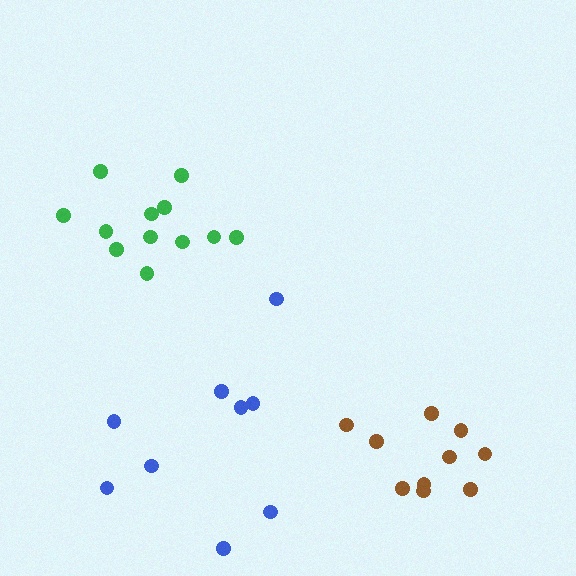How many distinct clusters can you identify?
There are 3 distinct clusters.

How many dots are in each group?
Group 1: 12 dots, Group 2: 9 dots, Group 3: 10 dots (31 total).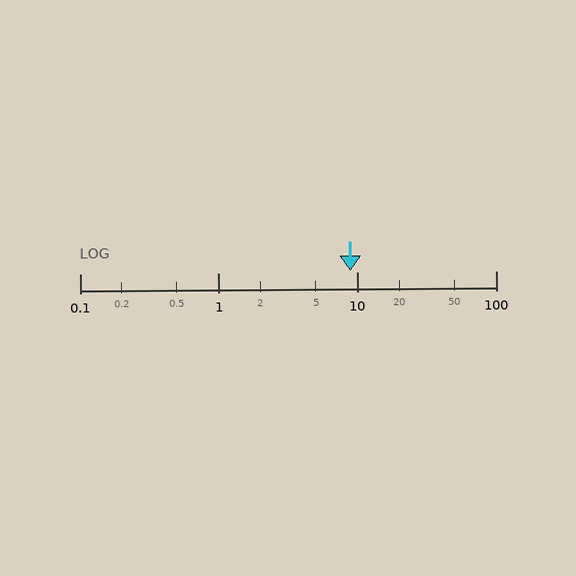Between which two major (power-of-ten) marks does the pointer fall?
The pointer is between 1 and 10.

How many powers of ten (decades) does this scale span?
The scale spans 3 decades, from 0.1 to 100.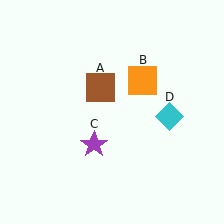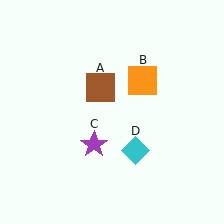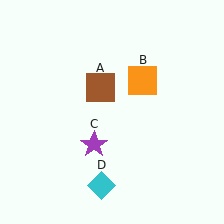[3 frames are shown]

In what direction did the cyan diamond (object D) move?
The cyan diamond (object D) moved down and to the left.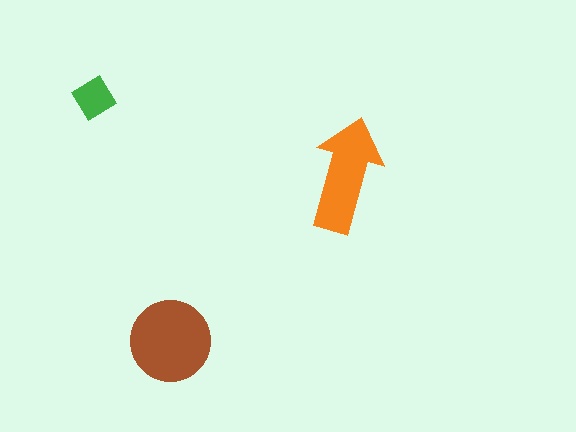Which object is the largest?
The brown circle.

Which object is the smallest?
The green diamond.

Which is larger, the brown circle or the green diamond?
The brown circle.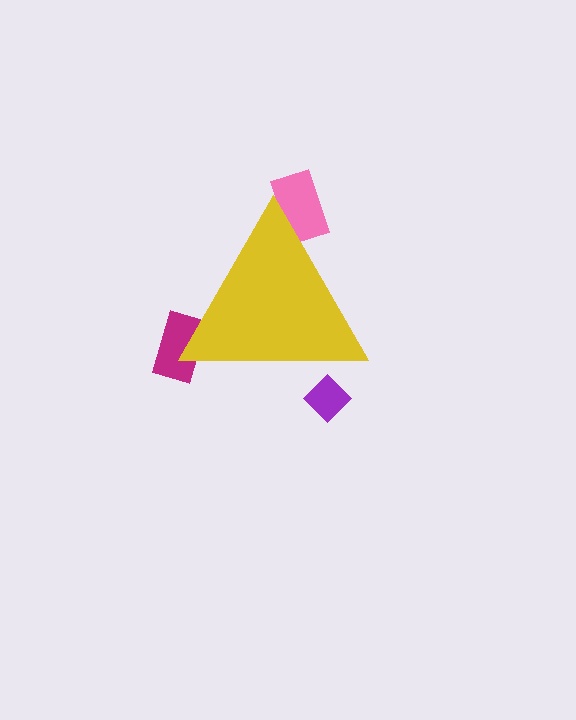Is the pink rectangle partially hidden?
Yes, the pink rectangle is partially hidden behind the yellow triangle.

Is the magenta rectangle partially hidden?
Yes, the magenta rectangle is partially hidden behind the yellow triangle.